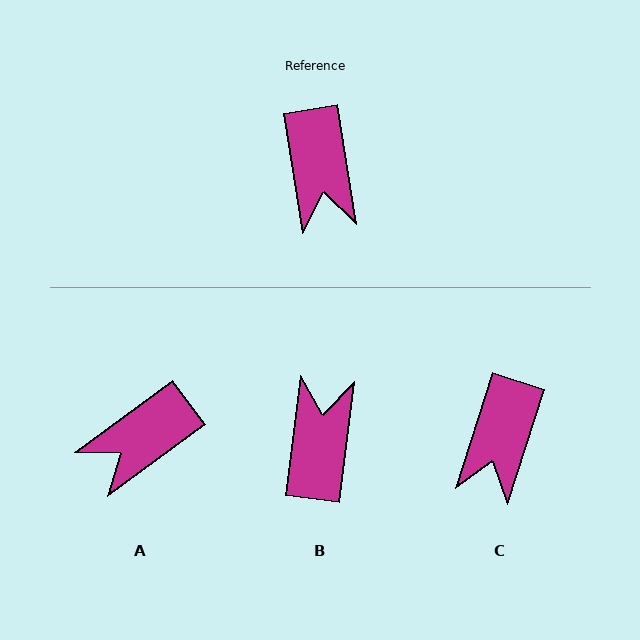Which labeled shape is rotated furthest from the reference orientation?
B, about 164 degrees away.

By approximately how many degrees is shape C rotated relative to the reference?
Approximately 27 degrees clockwise.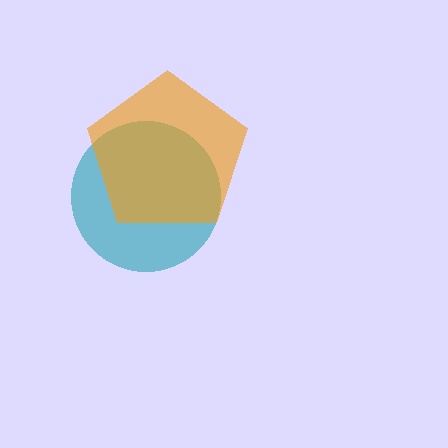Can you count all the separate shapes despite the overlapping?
Yes, there are 2 separate shapes.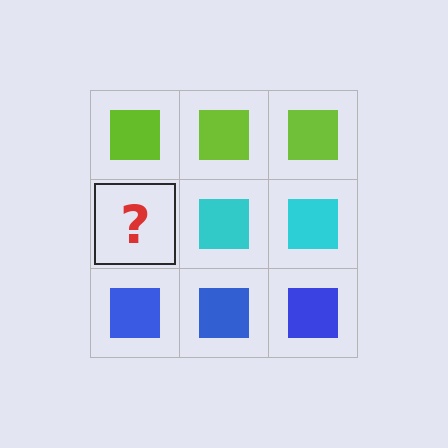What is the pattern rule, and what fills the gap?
The rule is that each row has a consistent color. The gap should be filled with a cyan square.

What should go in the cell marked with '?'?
The missing cell should contain a cyan square.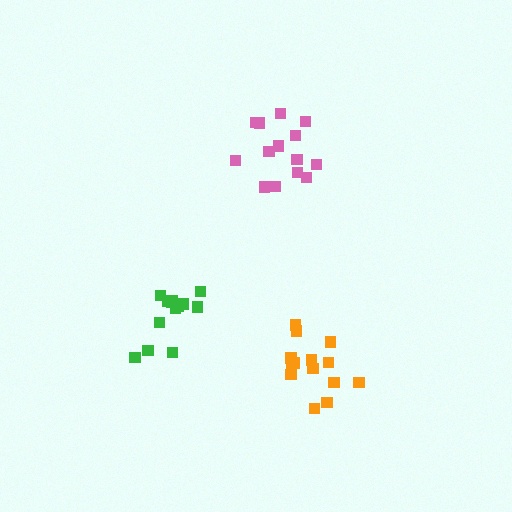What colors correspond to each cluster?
The clusters are colored: green, orange, pink.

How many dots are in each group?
Group 1: 13 dots, Group 2: 14 dots, Group 3: 14 dots (41 total).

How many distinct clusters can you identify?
There are 3 distinct clusters.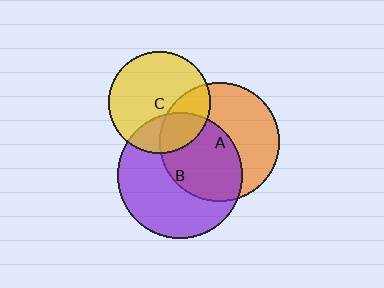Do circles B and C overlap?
Yes.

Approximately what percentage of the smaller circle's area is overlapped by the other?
Approximately 25%.